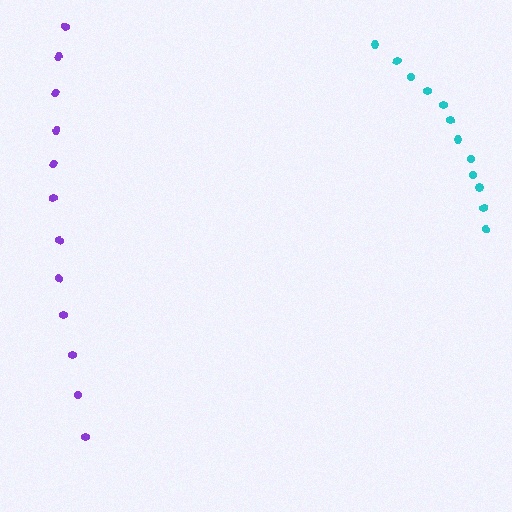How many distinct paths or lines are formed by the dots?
There are 2 distinct paths.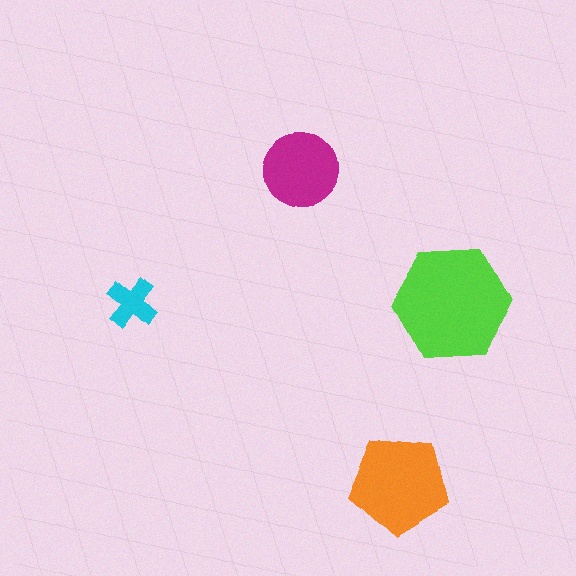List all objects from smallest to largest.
The cyan cross, the magenta circle, the orange pentagon, the lime hexagon.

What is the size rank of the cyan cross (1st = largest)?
4th.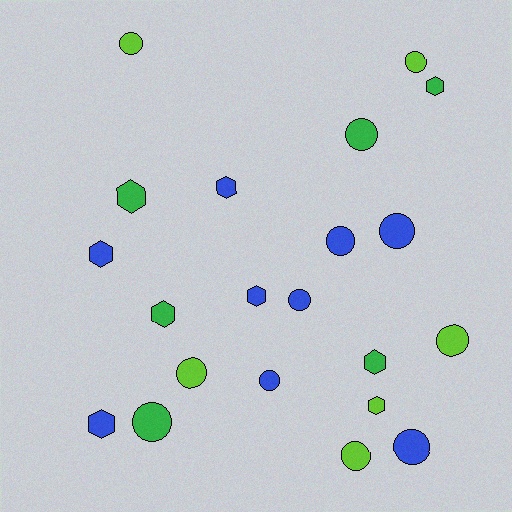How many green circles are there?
There are 2 green circles.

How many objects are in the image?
There are 21 objects.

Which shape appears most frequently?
Circle, with 12 objects.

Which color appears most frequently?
Blue, with 9 objects.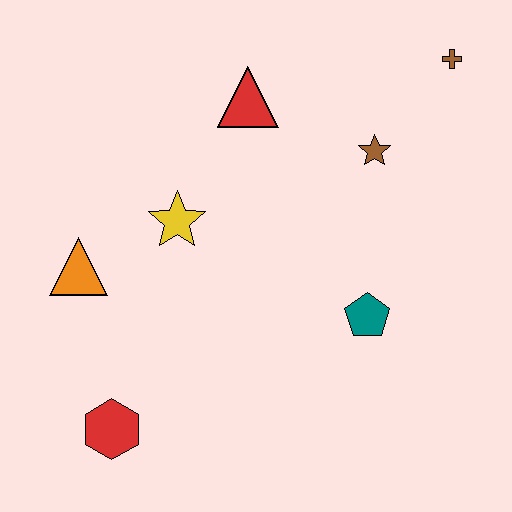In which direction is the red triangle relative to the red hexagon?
The red triangle is above the red hexagon.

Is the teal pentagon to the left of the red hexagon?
No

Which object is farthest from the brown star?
The red hexagon is farthest from the brown star.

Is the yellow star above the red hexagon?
Yes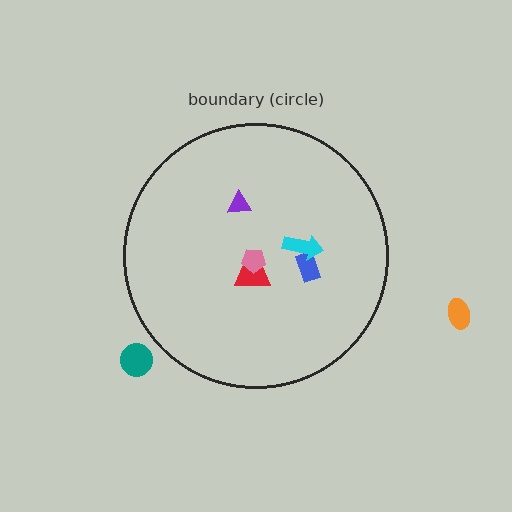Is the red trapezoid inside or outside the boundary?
Inside.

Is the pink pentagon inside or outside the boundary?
Inside.